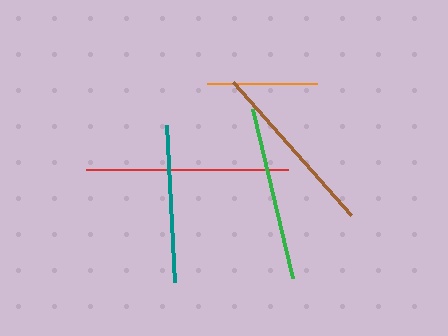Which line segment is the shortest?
The orange line is the shortest at approximately 110 pixels.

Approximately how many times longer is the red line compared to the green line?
The red line is approximately 1.2 times the length of the green line.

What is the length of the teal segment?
The teal segment is approximately 157 pixels long.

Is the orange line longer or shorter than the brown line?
The brown line is longer than the orange line.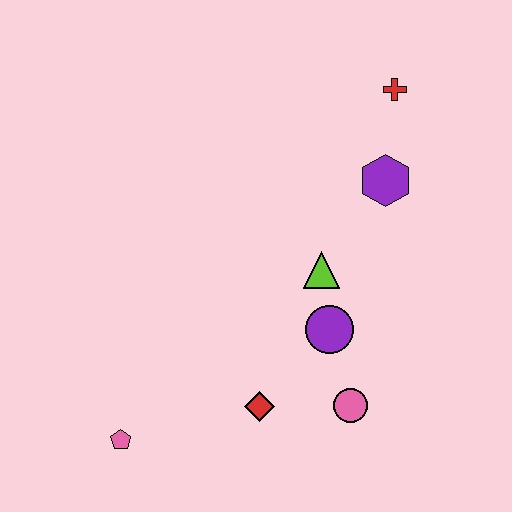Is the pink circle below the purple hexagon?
Yes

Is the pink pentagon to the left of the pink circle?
Yes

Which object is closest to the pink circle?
The purple circle is closest to the pink circle.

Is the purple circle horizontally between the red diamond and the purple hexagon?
Yes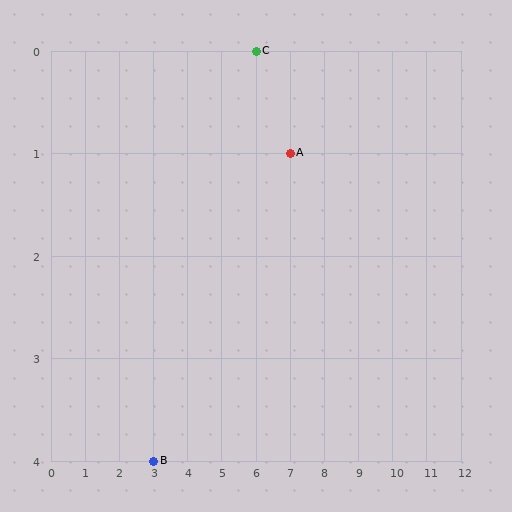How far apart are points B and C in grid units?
Points B and C are 3 columns and 4 rows apart (about 5.0 grid units diagonally).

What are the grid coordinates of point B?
Point B is at grid coordinates (3, 4).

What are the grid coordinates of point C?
Point C is at grid coordinates (6, 0).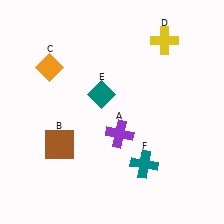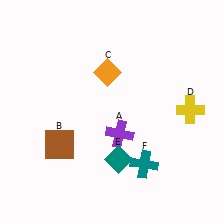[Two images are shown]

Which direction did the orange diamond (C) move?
The orange diamond (C) moved right.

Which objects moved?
The objects that moved are: the orange diamond (C), the yellow cross (D), the teal diamond (E).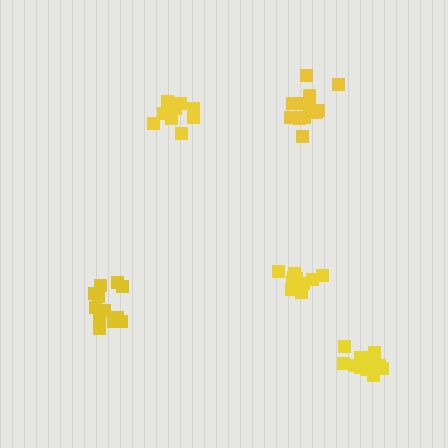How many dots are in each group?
Group 1: 14 dots, Group 2: 12 dots, Group 3: 12 dots, Group 4: 11 dots, Group 5: 13 dots (62 total).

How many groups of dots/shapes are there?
There are 5 groups.